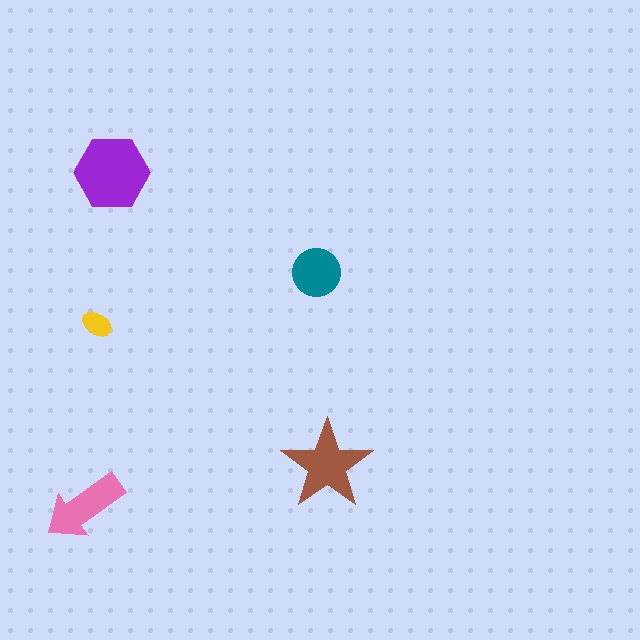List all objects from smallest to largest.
The yellow ellipse, the teal circle, the pink arrow, the brown star, the purple hexagon.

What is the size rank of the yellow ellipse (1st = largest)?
5th.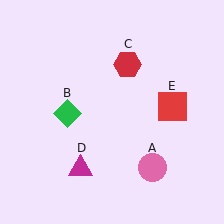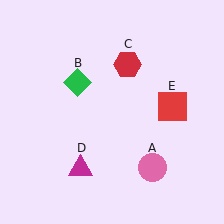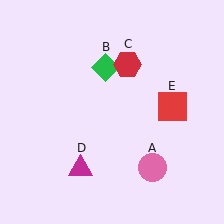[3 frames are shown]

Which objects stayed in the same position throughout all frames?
Pink circle (object A) and red hexagon (object C) and magenta triangle (object D) and red square (object E) remained stationary.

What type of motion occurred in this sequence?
The green diamond (object B) rotated clockwise around the center of the scene.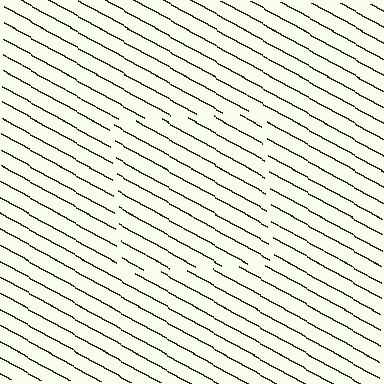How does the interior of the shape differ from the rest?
The interior of the shape contains the same grating, shifted by half a period — the contour is defined by the phase discontinuity where line-ends from the inner and outer gratings abut.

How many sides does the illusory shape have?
4 sides — the line-ends trace a square.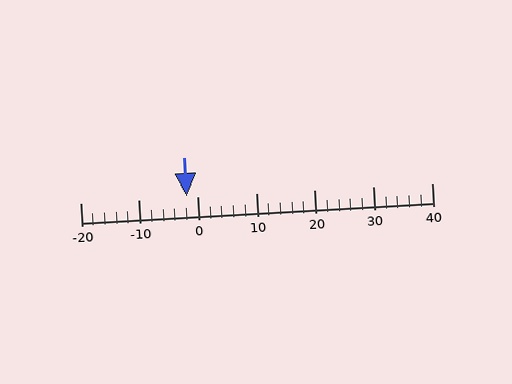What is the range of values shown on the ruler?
The ruler shows values from -20 to 40.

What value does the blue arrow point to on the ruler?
The blue arrow points to approximately -2.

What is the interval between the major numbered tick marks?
The major tick marks are spaced 10 units apart.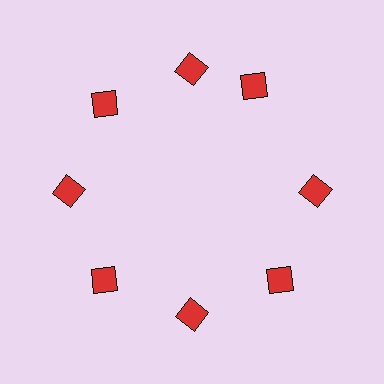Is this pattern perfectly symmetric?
No. The 8 red diamonds are arranged in a ring, but one element near the 2 o'clock position is rotated out of alignment along the ring, breaking the 8-fold rotational symmetry.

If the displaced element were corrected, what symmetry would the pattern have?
It would have 8-fold rotational symmetry — the pattern would map onto itself every 45 degrees.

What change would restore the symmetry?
The symmetry would be restored by rotating it back into even spacing with its neighbors so that all 8 diamonds sit at equal angles and equal distance from the center.